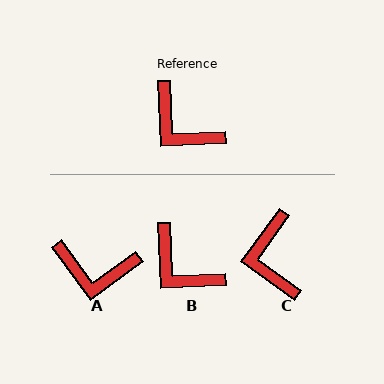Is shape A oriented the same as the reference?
No, it is off by about 34 degrees.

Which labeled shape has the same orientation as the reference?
B.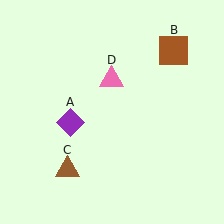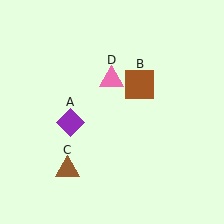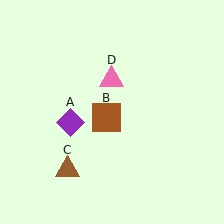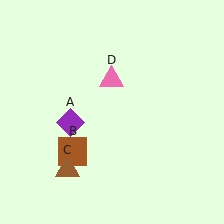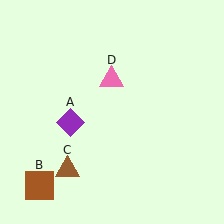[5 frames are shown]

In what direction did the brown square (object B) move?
The brown square (object B) moved down and to the left.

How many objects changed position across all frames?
1 object changed position: brown square (object B).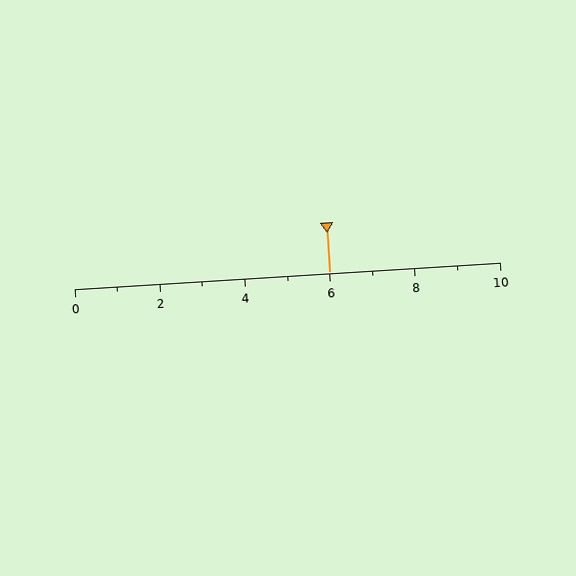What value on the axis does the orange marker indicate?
The marker indicates approximately 6.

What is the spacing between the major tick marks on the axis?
The major ticks are spaced 2 apart.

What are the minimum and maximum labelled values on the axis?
The axis runs from 0 to 10.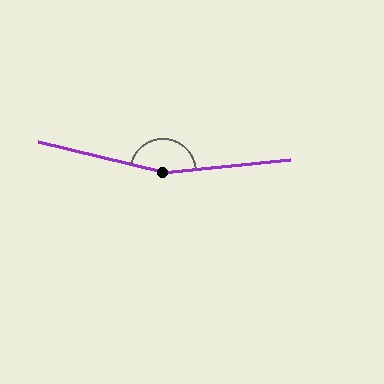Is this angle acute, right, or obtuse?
It is obtuse.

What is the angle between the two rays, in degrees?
Approximately 161 degrees.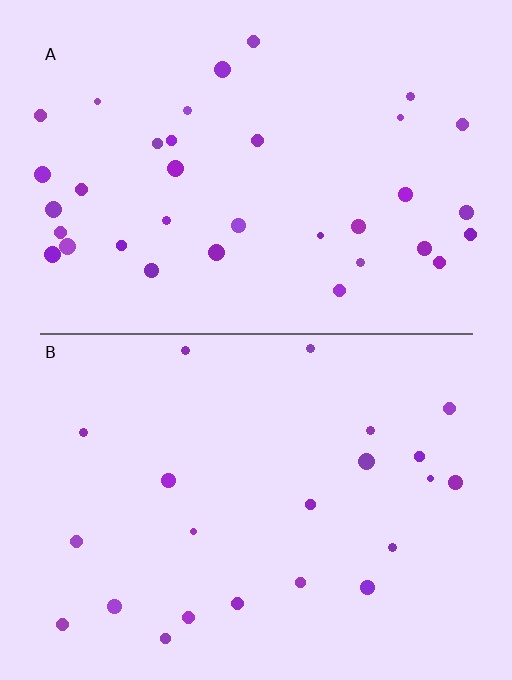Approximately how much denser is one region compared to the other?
Approximately 1.6× — region A over region B.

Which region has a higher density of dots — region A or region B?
A (the top).